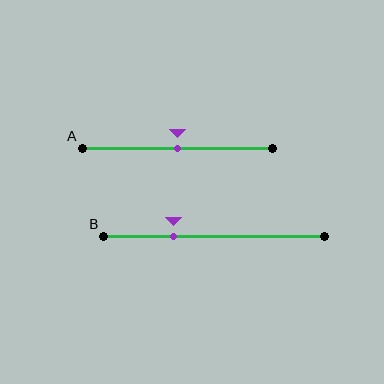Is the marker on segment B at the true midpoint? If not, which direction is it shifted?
No, the marker on segment B is shifted to the left by about 18% of the segment length.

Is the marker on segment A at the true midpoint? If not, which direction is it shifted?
Yes, the marker on segment A is at the true midpoint.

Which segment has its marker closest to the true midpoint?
Segment A has its marker closest to the true midpoint.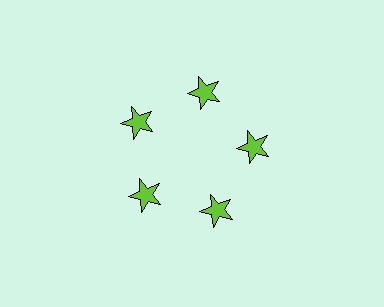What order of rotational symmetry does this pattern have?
This pattern has 5-fold rotational symmetry.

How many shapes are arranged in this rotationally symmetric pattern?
There are 5 shapes, arranged in 5 groups of 1.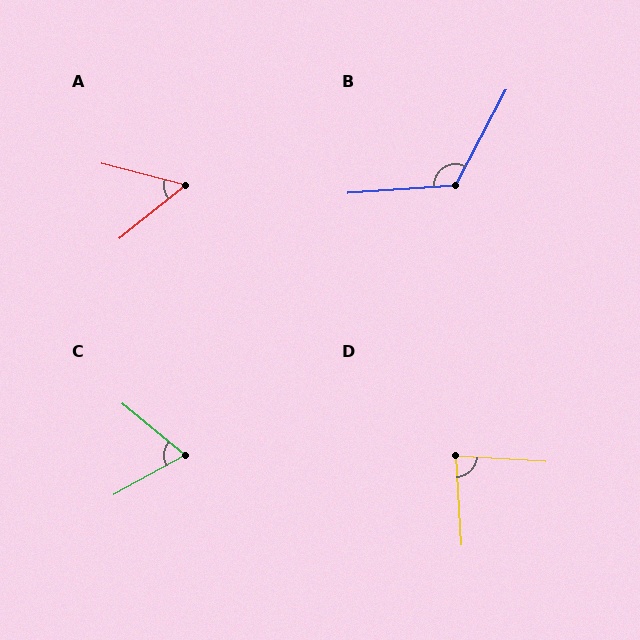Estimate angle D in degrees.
Approximately 83 degrees.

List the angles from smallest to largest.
A (53°), C (68°), D (83°), B (122°).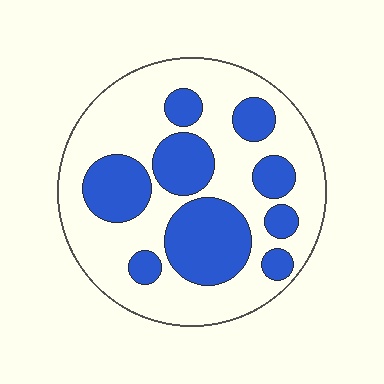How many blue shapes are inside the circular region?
9.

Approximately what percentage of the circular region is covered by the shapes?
Approximately 35%.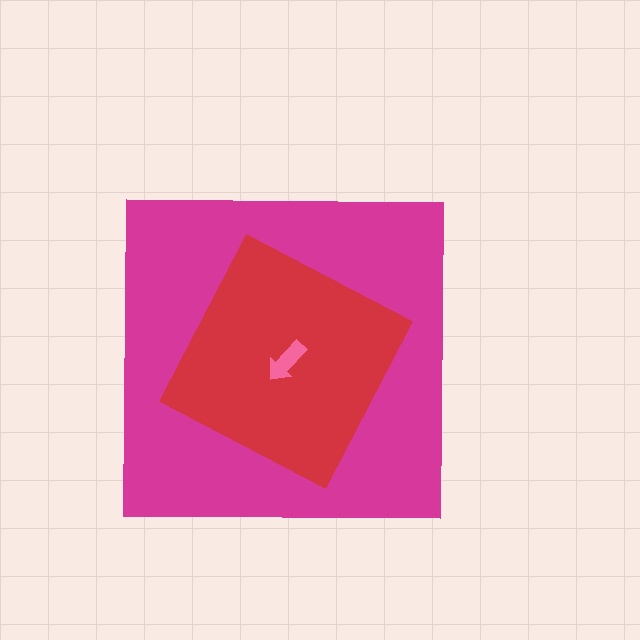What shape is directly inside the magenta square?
The red square.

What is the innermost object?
The pink arrow.